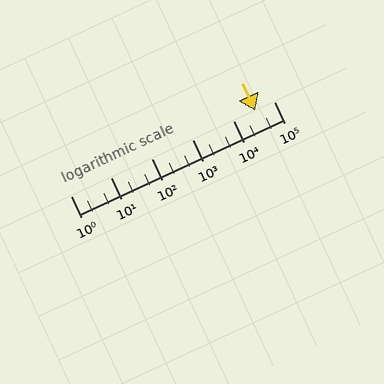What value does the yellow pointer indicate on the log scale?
The pointer indicates approximately 35000.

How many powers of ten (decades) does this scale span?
The scale spans 5 decades, from 1 to 100000.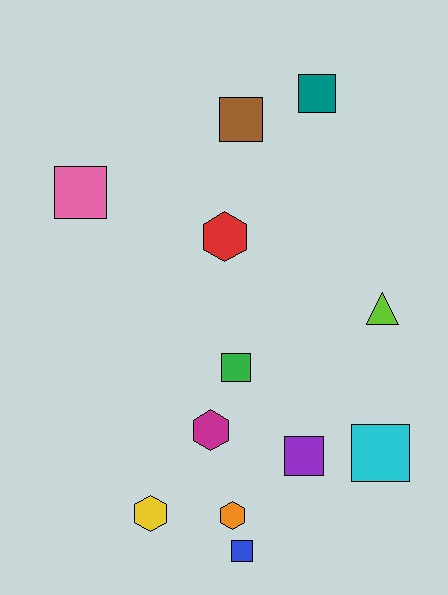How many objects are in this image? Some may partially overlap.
There are 12 objects.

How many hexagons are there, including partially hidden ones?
There are 4 hexagons.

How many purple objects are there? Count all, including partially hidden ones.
There is 1 purple object.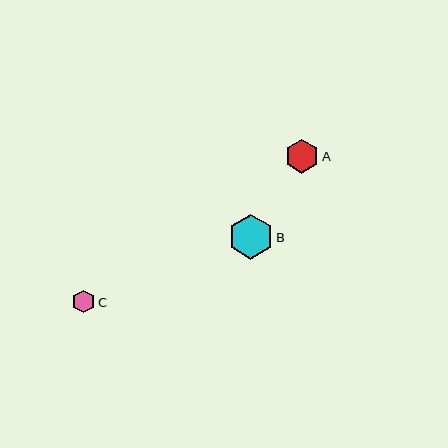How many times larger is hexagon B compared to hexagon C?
Hexagon B is approximately 2.0 times the size of hexagon C.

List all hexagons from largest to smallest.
From largest to smallest: B, A, C.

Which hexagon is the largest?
Hexagon B is the largest with a size of approximately 45 pixels.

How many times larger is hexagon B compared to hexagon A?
Hexagon B is approximately 1.3 times the size of hexagon A.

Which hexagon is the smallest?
Hexagon C is the smallest with a size of approximately 22 pixels.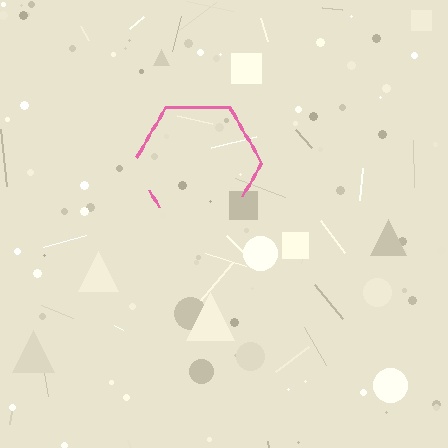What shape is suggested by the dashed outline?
The dashed outline suggests a hexagon.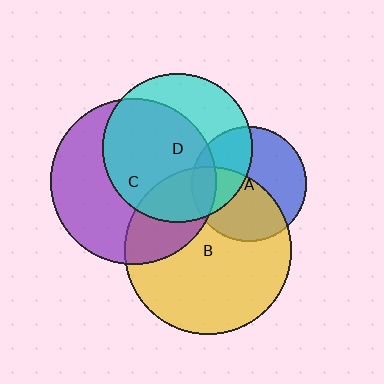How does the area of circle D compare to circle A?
Approximately 1.7 times.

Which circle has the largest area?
Circle B (yellow).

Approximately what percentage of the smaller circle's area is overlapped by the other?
Approximately 15%.